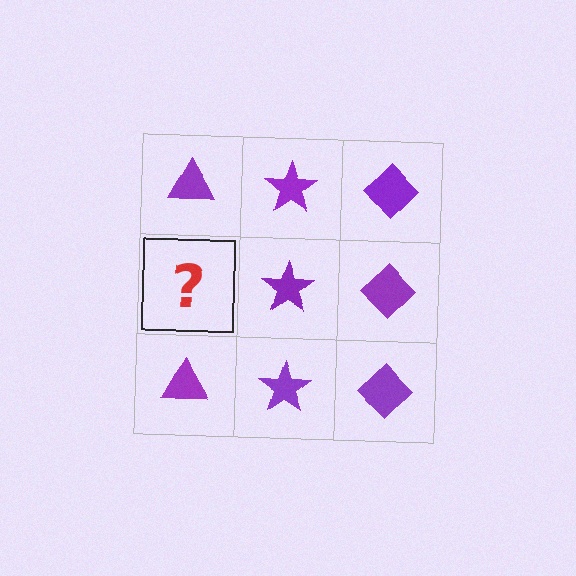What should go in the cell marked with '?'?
The missing cell should contain a purple triangle.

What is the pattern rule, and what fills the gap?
The rule is that each column has a consistent shape. The gap should be filled with a purple triangle.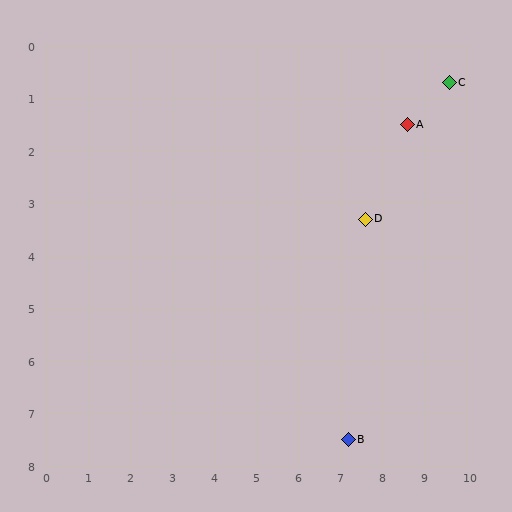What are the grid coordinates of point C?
Point C is at approximately (9.6, 0.7).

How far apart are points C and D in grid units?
Points C and D are about 3.3 grid units apart.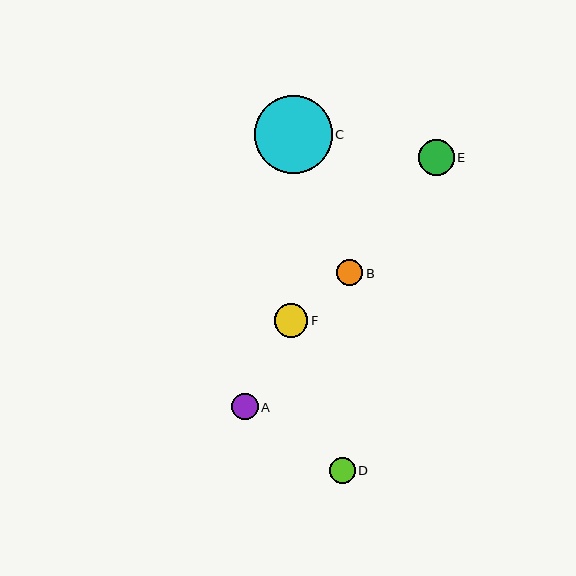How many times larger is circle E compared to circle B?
Circle E is approximately 1.4 times the size of circle B.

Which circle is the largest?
Circle C is the largest with a size of approximately 77 pixels.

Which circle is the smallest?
Circle D is the smallest with a size of approximately 26 pixels.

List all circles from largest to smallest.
From largest to smallest: C, E, F, A, B, D.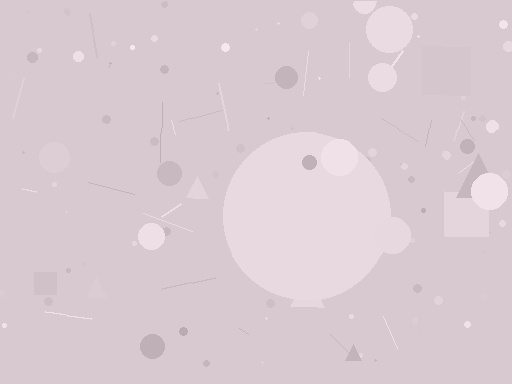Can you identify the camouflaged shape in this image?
The camouflaged shape is a circle.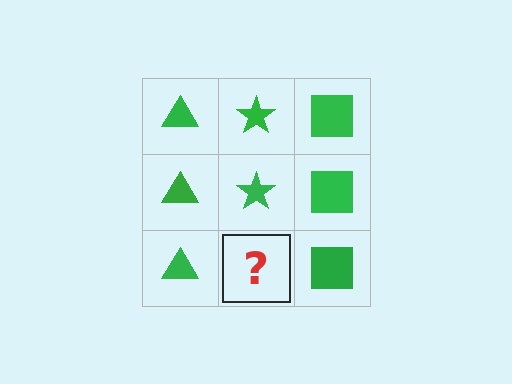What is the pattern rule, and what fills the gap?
The rule is that each column has a consistent shape. The gap should be filled with a green star.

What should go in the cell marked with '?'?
The missing cell should contain a green star.